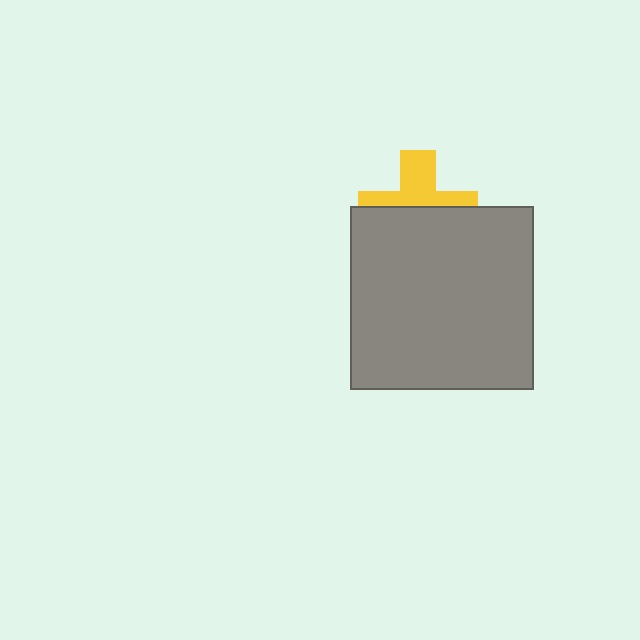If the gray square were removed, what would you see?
You would see the complete yellow cross.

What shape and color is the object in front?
The object in front is a gray square.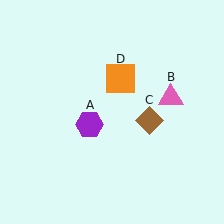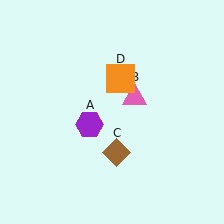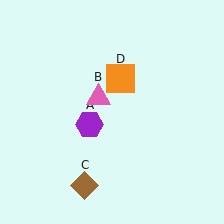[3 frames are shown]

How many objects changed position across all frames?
2 objects changed position: pink triangle (object B), brown diamond (object C).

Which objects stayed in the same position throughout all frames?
Purple hexagon (object A) and orange square (object D) remained stationary.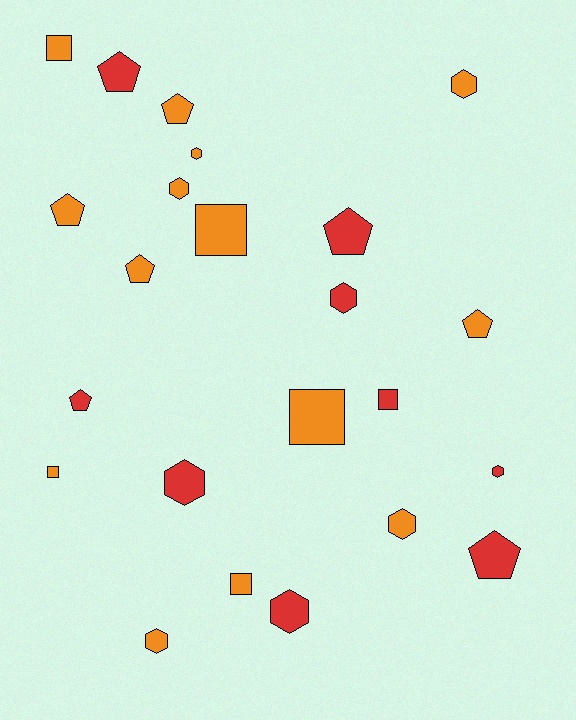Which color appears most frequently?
Orange, with 14 objects.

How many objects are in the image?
There are 23 objects.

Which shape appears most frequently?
Hexagon, with 9 objects.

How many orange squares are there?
There are 5 orange squares.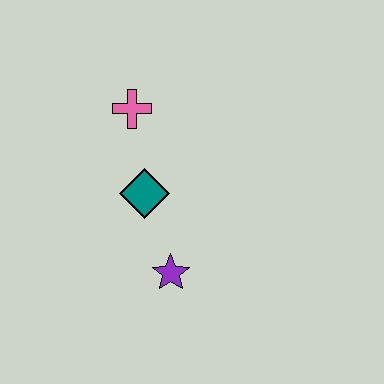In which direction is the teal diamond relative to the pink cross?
The teal diamond is below the pink cross.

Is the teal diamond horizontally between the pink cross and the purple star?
Yes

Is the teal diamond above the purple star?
Yes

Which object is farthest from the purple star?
The pink cross is farthest from the purple star.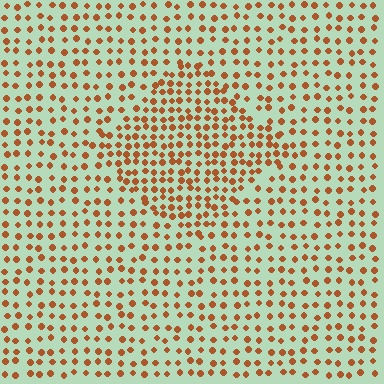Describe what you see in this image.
The image contains small brown elements arranged at two different densities. A diamond-shaped region is visible where the elements are more densely packed than the surrounding area.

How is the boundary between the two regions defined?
The boundary is defined by a change in element density (approximately 1.7x ratio). All elements are the same color, size, and shape.